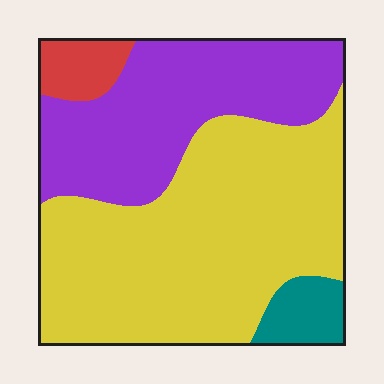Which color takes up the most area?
Yellow, at roughly 55%.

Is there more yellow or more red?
Yellow.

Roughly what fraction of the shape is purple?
Purple takes up between a quarter and a half of the shape.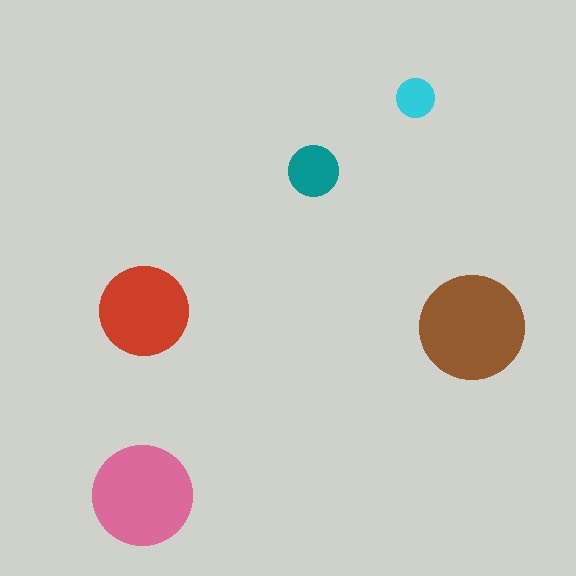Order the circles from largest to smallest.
the brown one, the pink one, the red one, the teal one, the cyan one.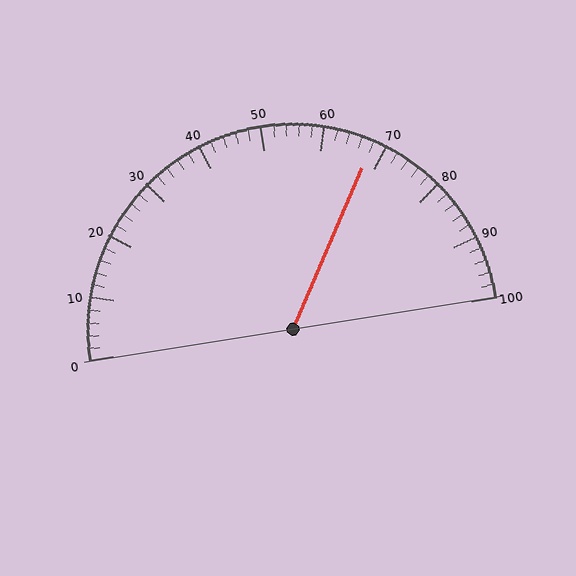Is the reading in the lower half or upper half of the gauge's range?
The reading is in the upper half of the range (0 to 100).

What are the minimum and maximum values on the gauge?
The gauge ranges from 0 to 100.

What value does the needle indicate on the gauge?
The needle indicates approximately 68.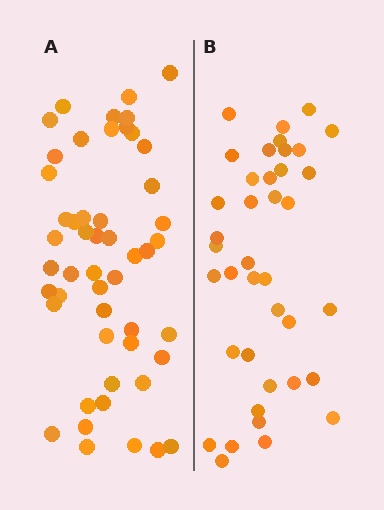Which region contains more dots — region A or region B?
Region A (the left region) has more dots.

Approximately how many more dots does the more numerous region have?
Region A has roughly 12 or so more dots than region B.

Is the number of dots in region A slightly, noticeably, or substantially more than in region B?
Region A has noticeably more, but not dramatically so. The ratio is roughly 1.3 to 1.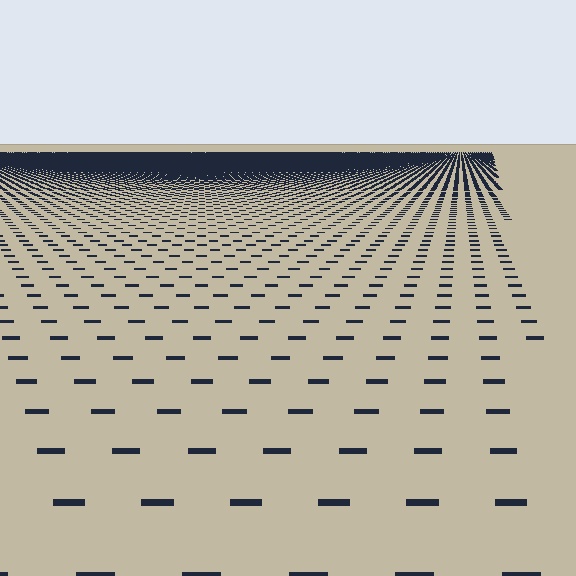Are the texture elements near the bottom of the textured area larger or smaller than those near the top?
Larger. Near the bottom, elements are closer to the viewer and appear at a bigger on-screen size.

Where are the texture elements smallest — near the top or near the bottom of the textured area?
Near the top.